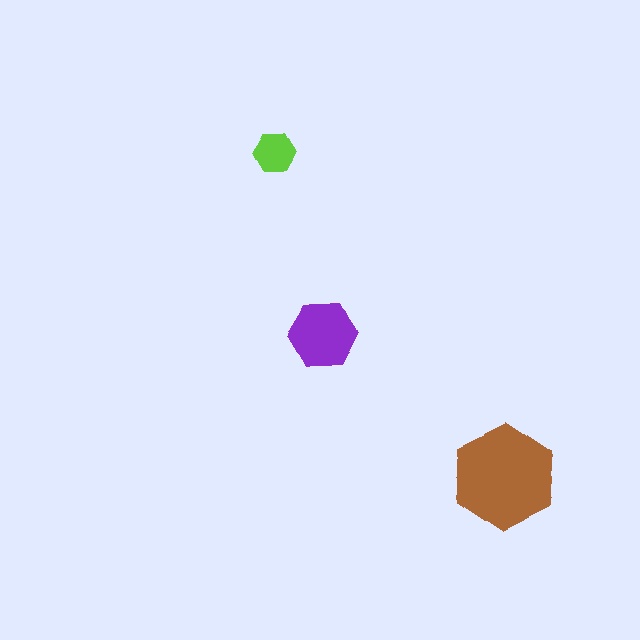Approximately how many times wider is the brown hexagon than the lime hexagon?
About 2.5 times wider.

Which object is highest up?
The lime hexagon is topmost.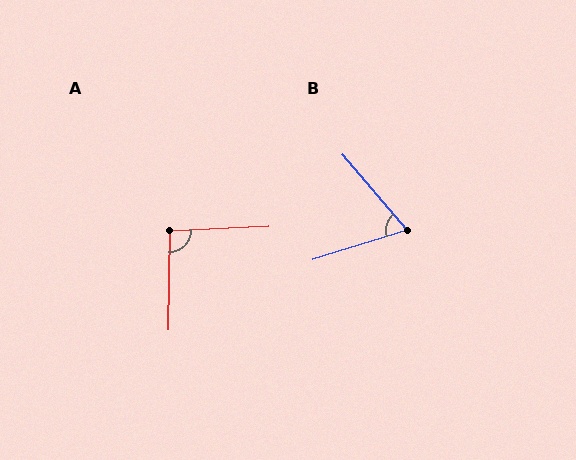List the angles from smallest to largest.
B (67°), A (94°).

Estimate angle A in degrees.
Approximately 94 degrees.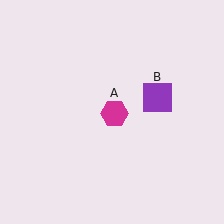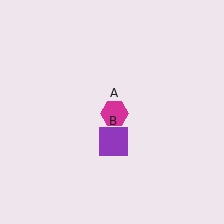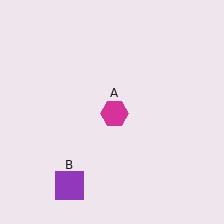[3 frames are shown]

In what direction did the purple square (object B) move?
The purple square (object B) moved down and to the left.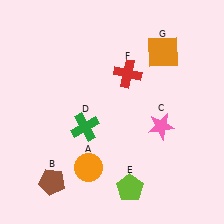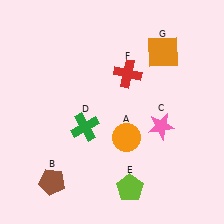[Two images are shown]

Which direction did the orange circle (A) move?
The orange circle (A) moved right.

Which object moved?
The orange circle (A) moved right.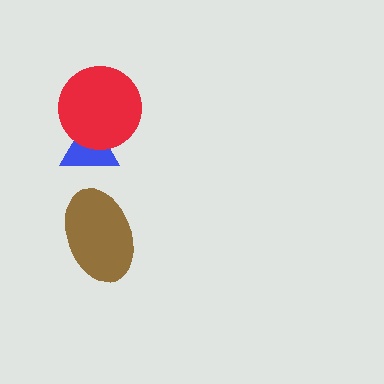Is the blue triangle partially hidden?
Yes, it is partially covered by another shape.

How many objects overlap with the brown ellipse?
0 objects overlap with the brown ellipse.